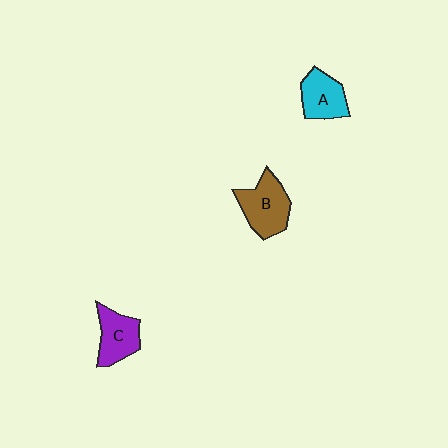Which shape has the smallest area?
Shape A (cyan).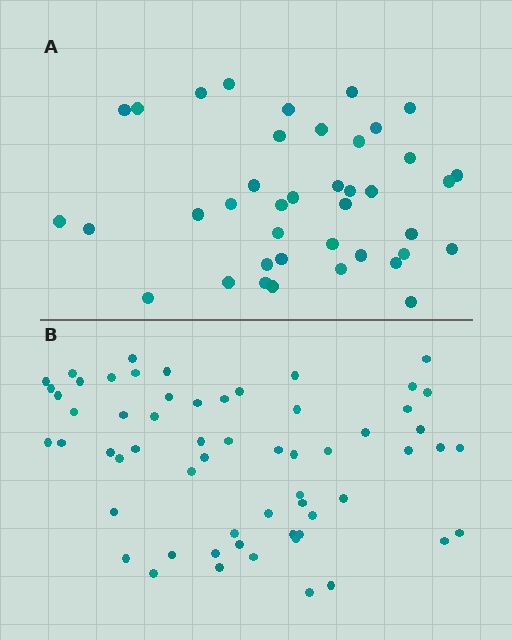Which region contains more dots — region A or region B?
Region B (the bottom region) has more dots.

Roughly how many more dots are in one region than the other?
Region B has approximately 20 more dots than region A.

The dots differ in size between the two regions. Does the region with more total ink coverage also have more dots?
No. Region A has more total ink coverage because its dots are larger, but region B actually contains more individual dots. Total area can be misleading — the number of items is what matters here.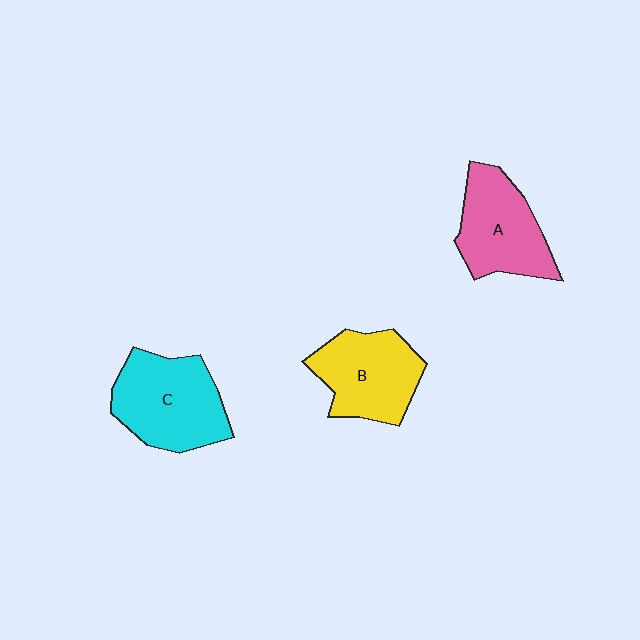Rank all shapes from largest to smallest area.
From largest to smallest: C (cyan), B (yellow), A (pink).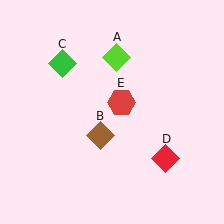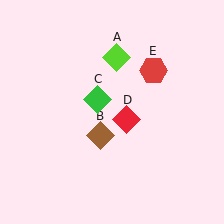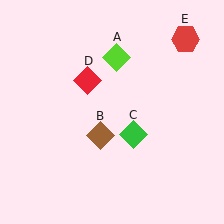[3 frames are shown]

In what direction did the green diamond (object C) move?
The green diamond (object C) moved down and to the right.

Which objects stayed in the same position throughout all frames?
Lime diamond (object A) and brown diamond (object B) remained stationary.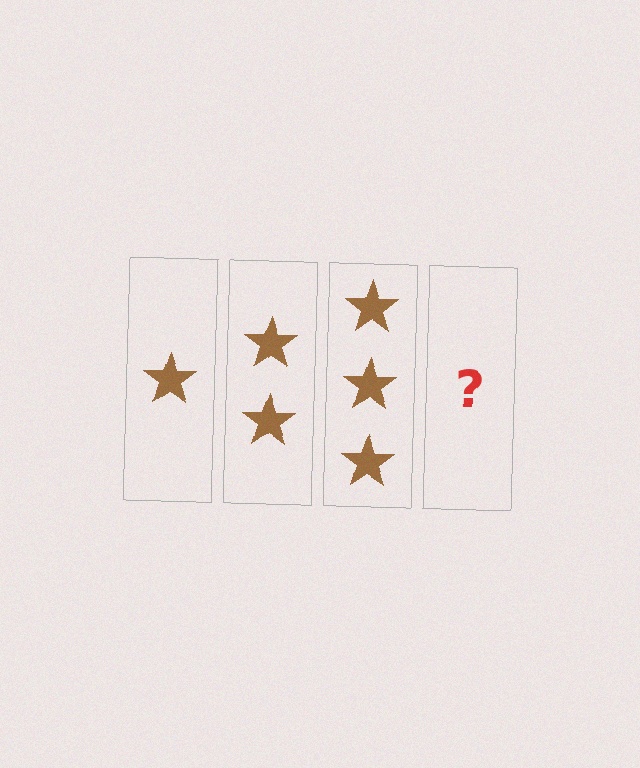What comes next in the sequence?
The next element should be 4 stars.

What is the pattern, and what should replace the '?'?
The pattern is that each step adds one more star. The '?' should be 4 stars.